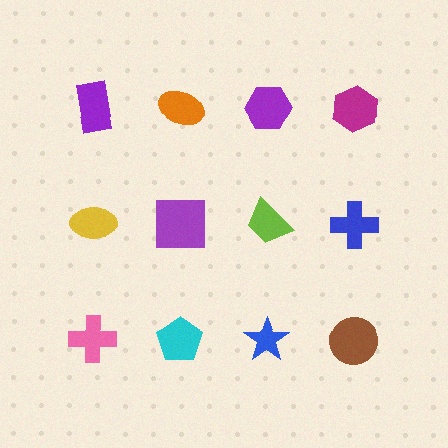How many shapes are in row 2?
4 shapes.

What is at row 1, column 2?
An orange ellipse.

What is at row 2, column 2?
A purple square.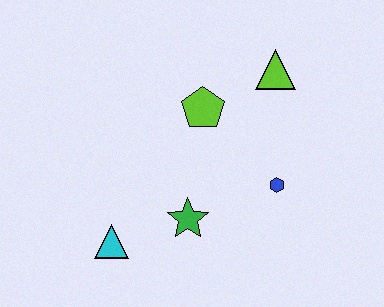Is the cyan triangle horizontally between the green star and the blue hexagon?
No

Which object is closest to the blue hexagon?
The green star is closest to the blue hexagon.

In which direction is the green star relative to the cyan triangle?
The green star is to the right of the cyan triangle.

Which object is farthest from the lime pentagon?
The cyan triangle is farthest from the lime pentagon.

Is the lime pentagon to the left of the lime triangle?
Yes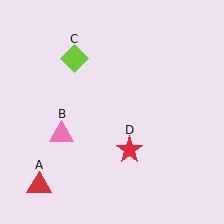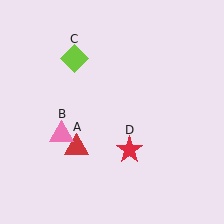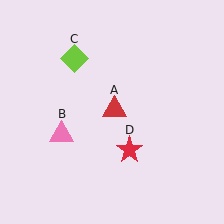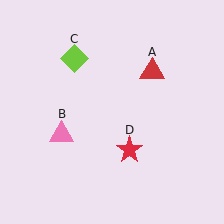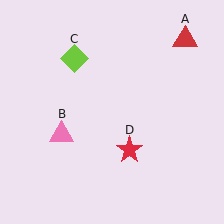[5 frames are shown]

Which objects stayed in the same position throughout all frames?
Pink triangle (object B) and lime diamond (object C) and red star (object D) remained stationary.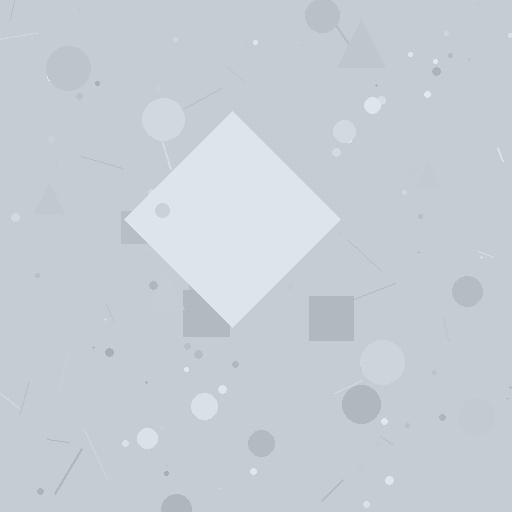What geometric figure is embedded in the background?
A diamond is embedded in the background.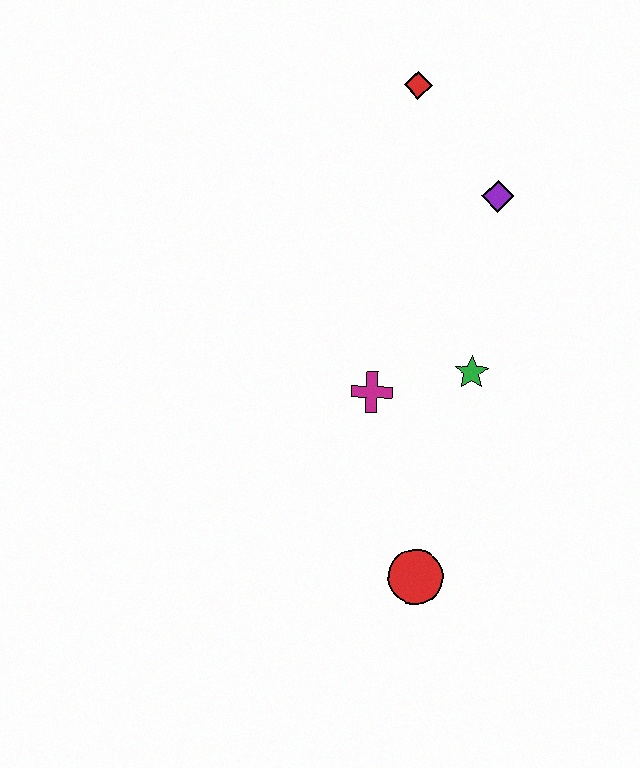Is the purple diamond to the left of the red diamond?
No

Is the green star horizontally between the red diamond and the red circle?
No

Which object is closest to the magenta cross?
The green star is closest to the magenta cross.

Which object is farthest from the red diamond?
The red circle is farthest from the red diamond.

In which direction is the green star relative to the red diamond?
The green star is below the red diamond.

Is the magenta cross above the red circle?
Yes